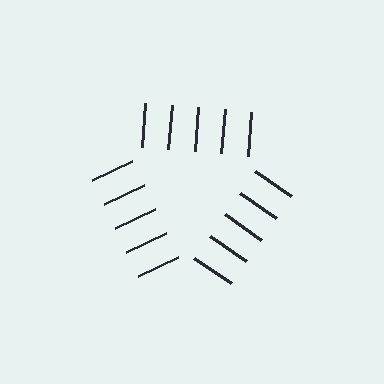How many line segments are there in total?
15 — 5 along each of the 3 edges.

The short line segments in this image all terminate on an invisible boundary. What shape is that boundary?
An illusory triangle — the line segments terminate on its edges but no continuous stroke is drawn.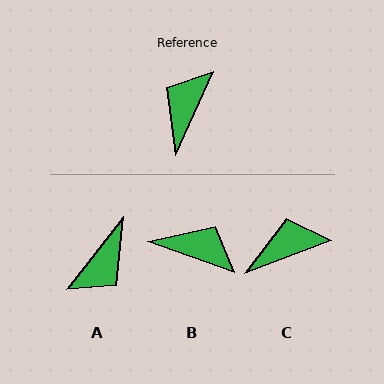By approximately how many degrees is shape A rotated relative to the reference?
Approximately 166 degrees counter-clockwise.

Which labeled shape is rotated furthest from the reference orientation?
A, about 166 degrees away.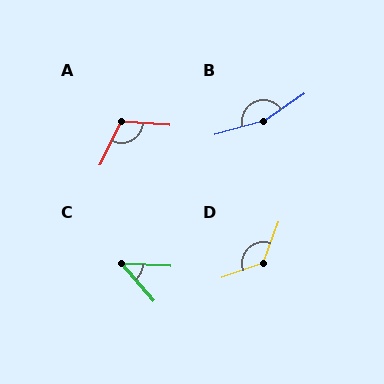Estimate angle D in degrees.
Approximately 130 degrees.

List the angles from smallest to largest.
C (46°), A (112°), D (130°), B (162°).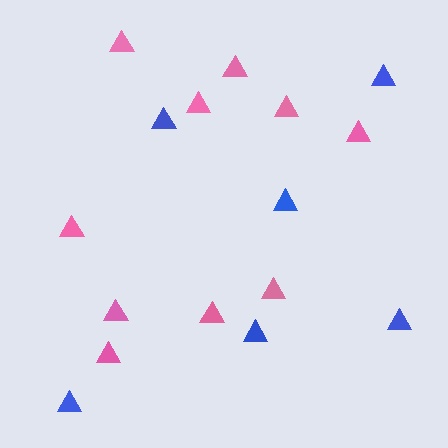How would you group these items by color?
There are 2 groups: one group of pink triangles (10) and one group of blue triangles (6).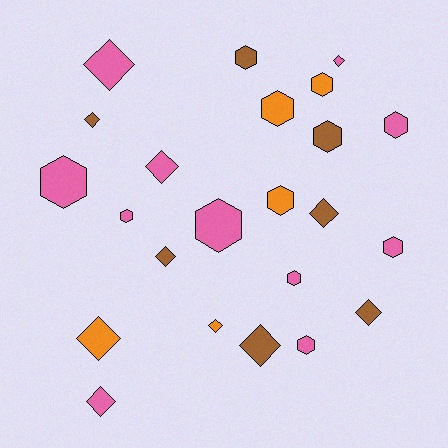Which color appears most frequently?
Pink, with 11 objects.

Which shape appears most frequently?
Hexagon, with 12 objects.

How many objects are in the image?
There are 23 objects.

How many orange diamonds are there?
There are 2 orange diamonds.